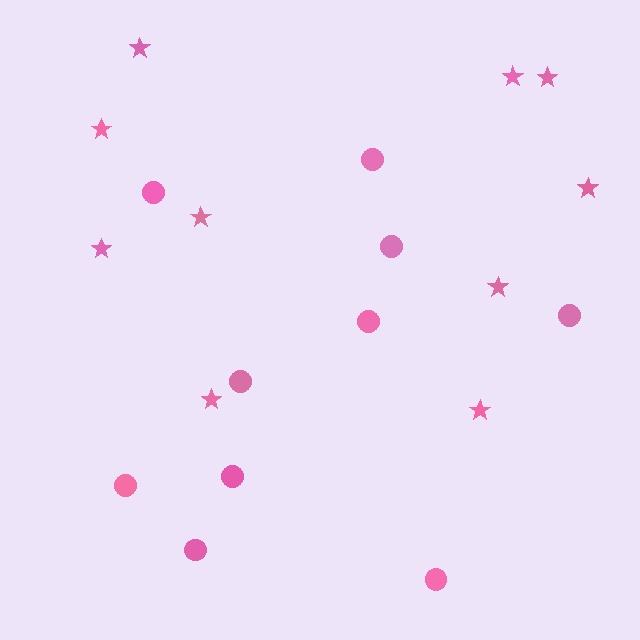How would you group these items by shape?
There are 2 groups: one group of circles (10) and one group of stars (10).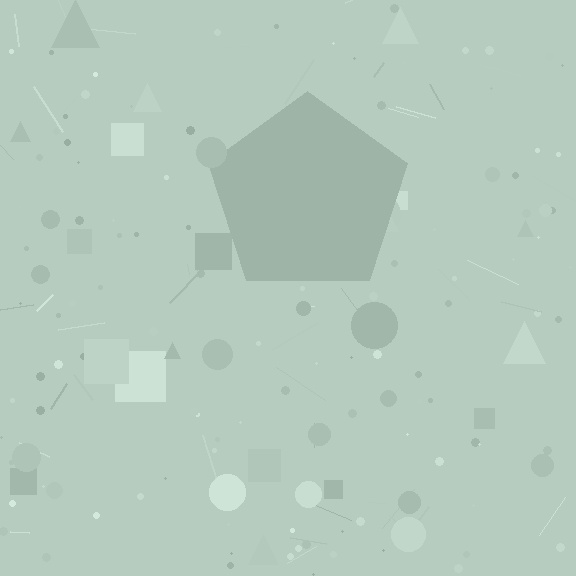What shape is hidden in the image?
A pentagon is hidden in the image.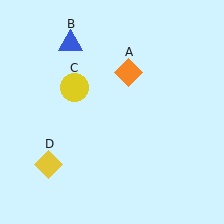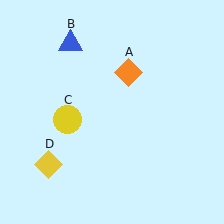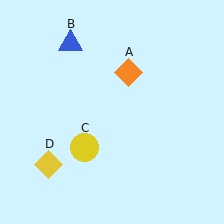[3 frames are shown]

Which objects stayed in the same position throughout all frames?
Orange diamond (object A) and blue triangle (object B) and yellow diamond (object D) remained stationary.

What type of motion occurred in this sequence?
The yellow circle (object C) rotated counterclockwise around the center of the scene.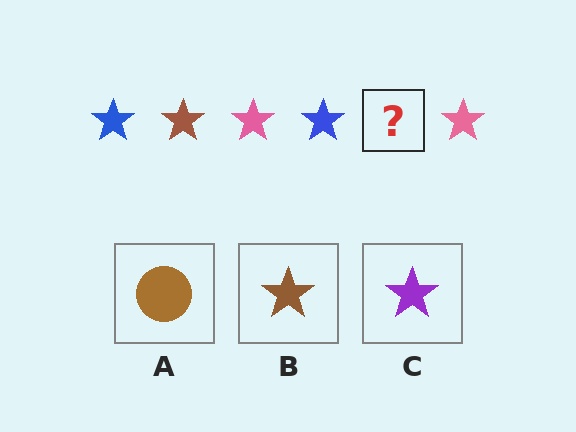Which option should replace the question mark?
Option B.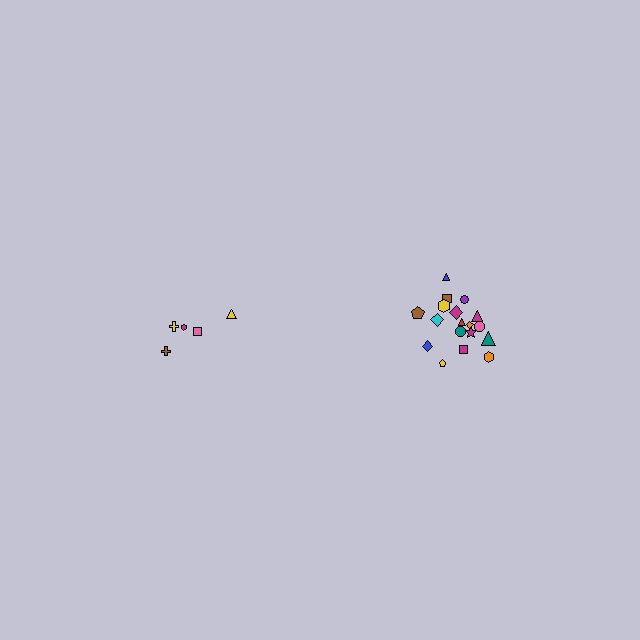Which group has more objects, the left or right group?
The right group.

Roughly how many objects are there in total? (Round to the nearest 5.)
Roughly 25 objects in total.